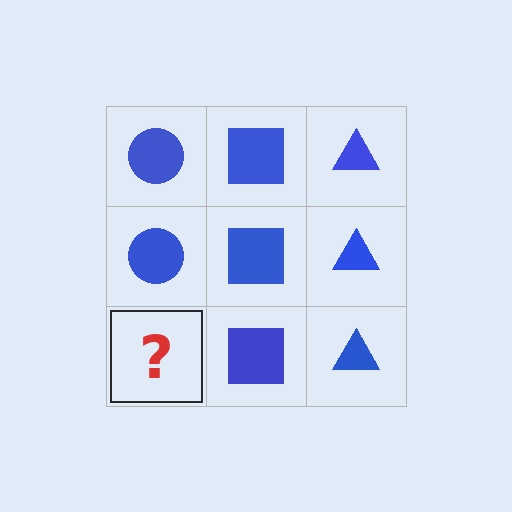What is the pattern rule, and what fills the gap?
The rule is that each column has a consistent shape. The gap should be filled with a blue circle.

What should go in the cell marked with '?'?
The missing cell should contain a blue circle.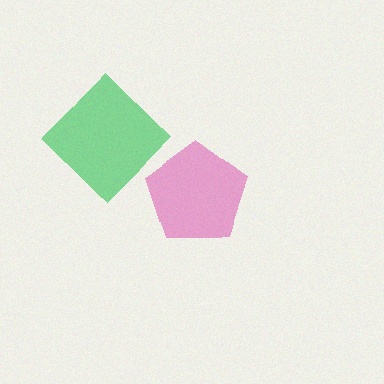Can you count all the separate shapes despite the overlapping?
Yes, there are 2 separate shapes.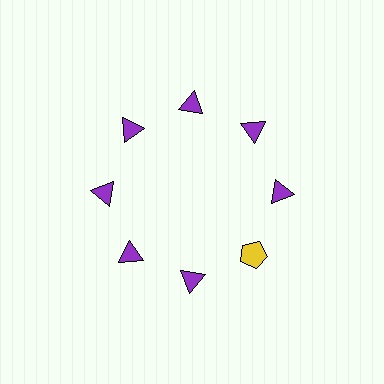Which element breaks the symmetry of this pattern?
The yellow pentagon at roughly the 4 o'clock position breaks the symmetry. All other shapes are purple triangles.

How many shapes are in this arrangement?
There are 8 shapes arranged in a ring pattern.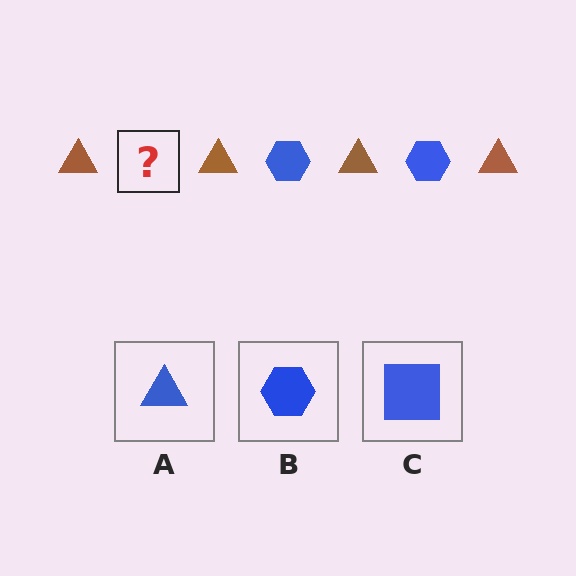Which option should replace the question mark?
Option B.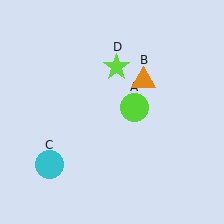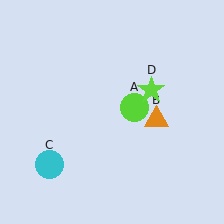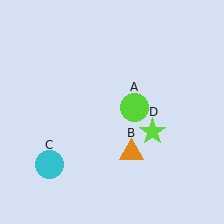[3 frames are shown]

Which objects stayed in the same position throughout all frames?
Lime circle (object A) and cyan circle (object C) remained stationary.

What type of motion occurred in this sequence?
The orange triangle (object B), lime star (object D) rotated clockwise around the center of the scene.